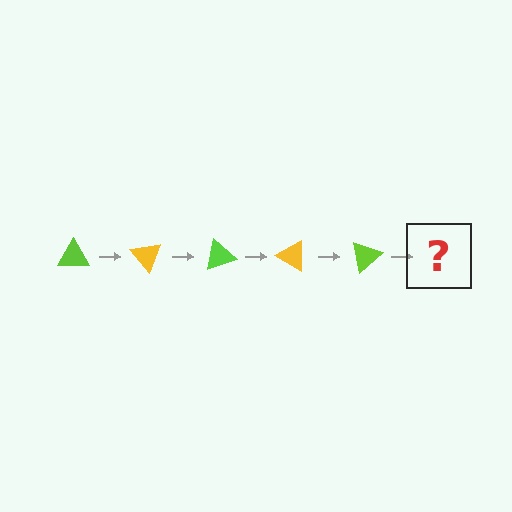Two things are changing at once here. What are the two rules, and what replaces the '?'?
The two rules are that it rotates 50 degrees each step and the color cycles through lime and yellow. The '?' should be a yellow triangle, rotated 250 degrees from the start.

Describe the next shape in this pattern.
It should be a yellow triangle, rotated 250 degrees from the start.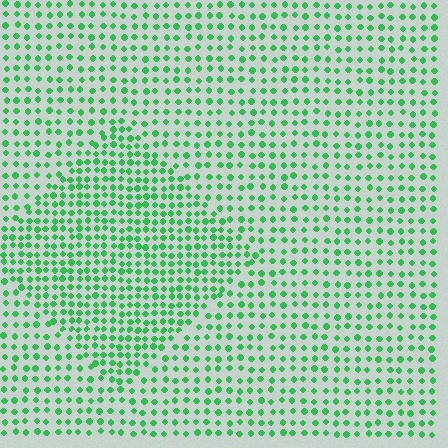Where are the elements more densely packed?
The elements are more densely packed inside the diamond boundary.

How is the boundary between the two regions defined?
The boundary is defined by a change in element density (approximately 1.6x ratio). All elements are the same color, size, and shape.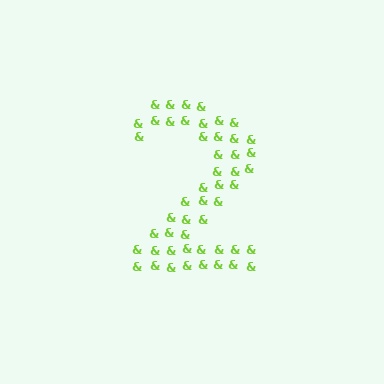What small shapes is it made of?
It is made of small ampersands.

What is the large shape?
The large shape is the digit 2.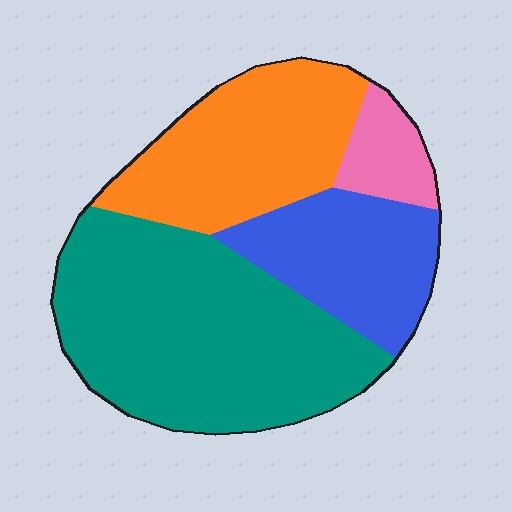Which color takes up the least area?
Pink, at roughly 5%.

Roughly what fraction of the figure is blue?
Blue takes up about one fifth (1/5) of the figure.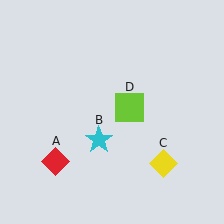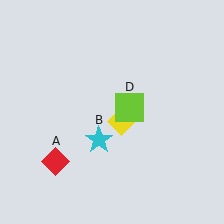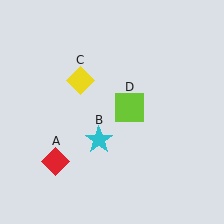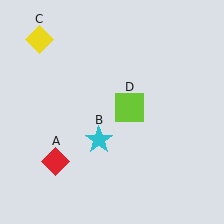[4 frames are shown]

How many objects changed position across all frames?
1 object changed position: yellow diamond (object C).